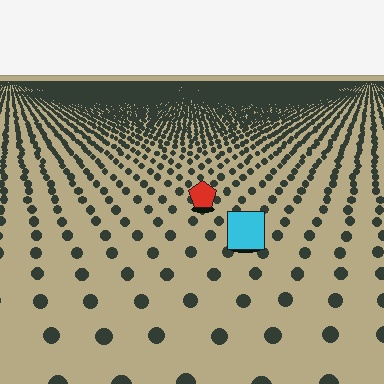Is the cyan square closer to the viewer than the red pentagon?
Yes. The cyan square is closer — you can tell from the texture gradient: the ground texture is coarser near it.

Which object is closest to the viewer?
The cyan square is closest. The texture marks near it are larger and more spread out.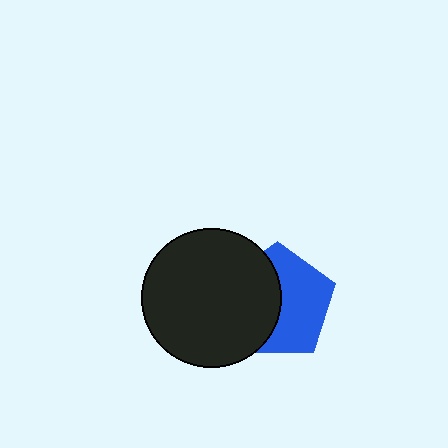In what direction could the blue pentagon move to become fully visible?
The blue pentagon could move right. That would shift it out from behind the black circle entirely.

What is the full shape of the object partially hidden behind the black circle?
The partially hidden object is a blue pentagon.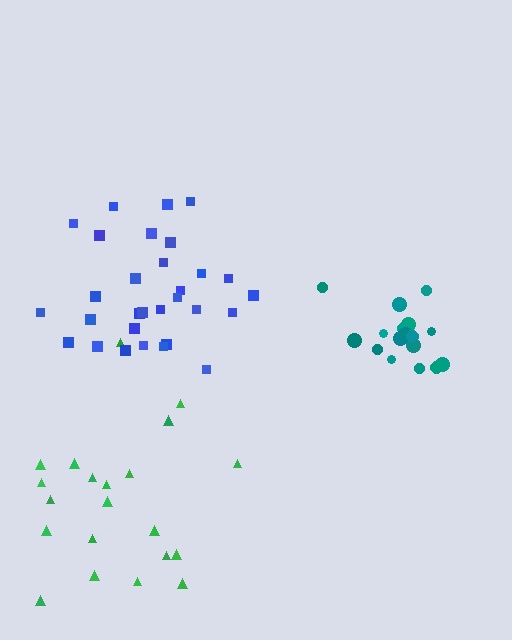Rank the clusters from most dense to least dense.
teal, blue, green.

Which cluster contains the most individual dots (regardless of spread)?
Blue (30).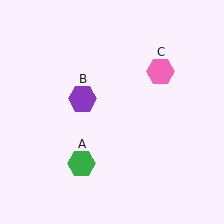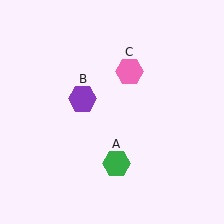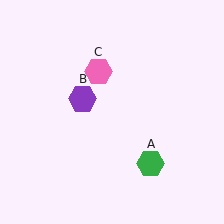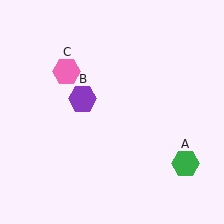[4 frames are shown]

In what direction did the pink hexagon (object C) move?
The pink hexagon (object C) moved left.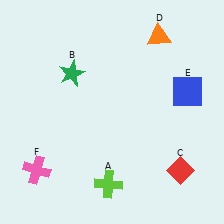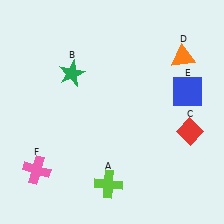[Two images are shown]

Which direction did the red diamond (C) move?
The red diamond (C) moved up.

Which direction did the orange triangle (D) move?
The orange triangle (D) moved right.